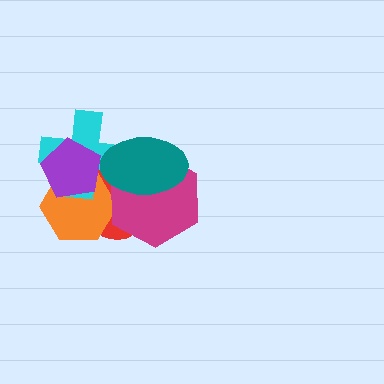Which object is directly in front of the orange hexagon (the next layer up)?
The magenta hexagon is directly in front of the orange hexagon.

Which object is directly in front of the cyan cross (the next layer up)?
The teal ellipse is directly in front of the cyan cross.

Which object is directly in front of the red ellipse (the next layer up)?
The orange hexagon is directly in front of the red ellipse.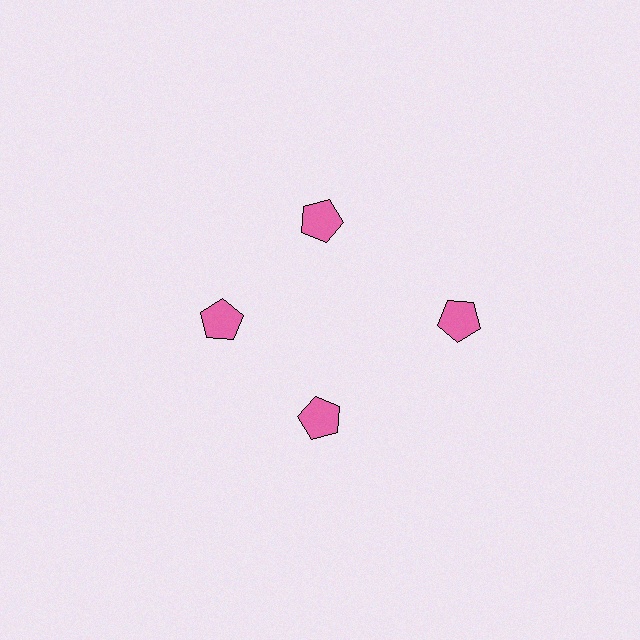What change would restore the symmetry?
The symmetry would be restored by moving it inward, back onto the ring so that all 4 pentagons sit at equal angles and equal distance from the center.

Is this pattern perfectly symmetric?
No. The 4 pink pentagons are arranged in a ring, but one element near the 3 o'clock position is pushed outward from the center, breaking the 4-fold rotational symmetry.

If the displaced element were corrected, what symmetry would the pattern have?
It would have 4-fold rotational symmetry — the pattern would map onto itself every 90 degrees.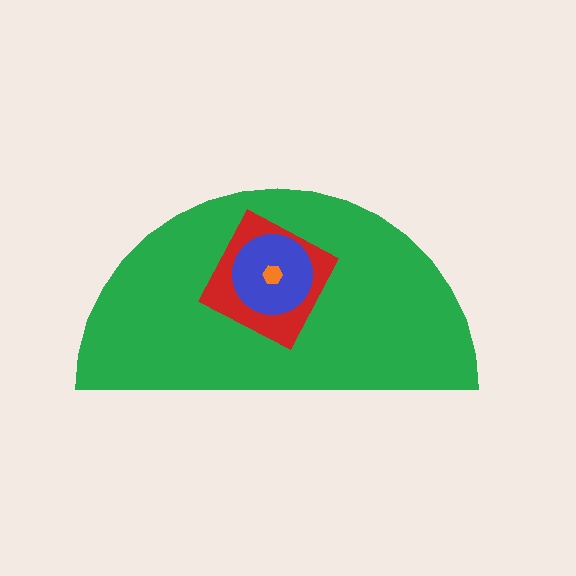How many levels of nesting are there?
4.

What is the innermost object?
The orange hexagon.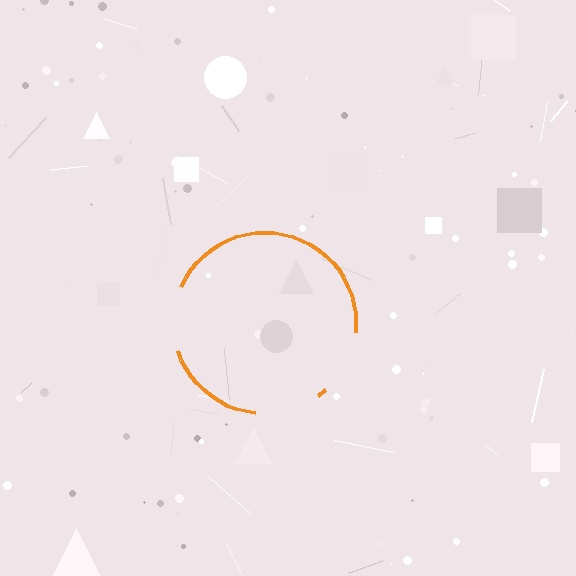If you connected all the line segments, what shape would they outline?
They would outline a circle.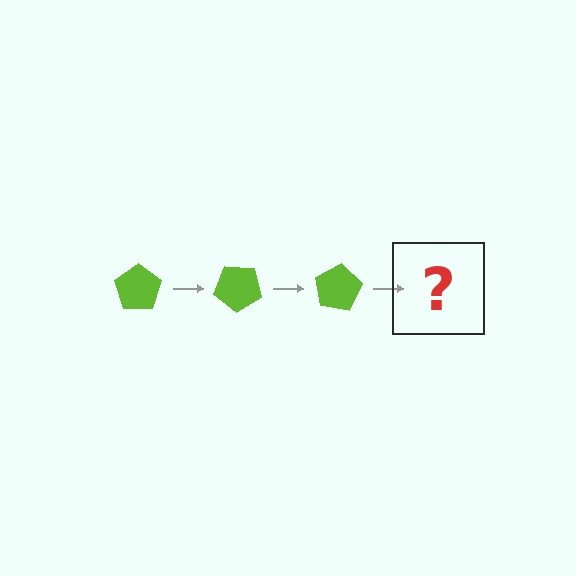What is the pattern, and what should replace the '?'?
The pattern is that the pentagon rotates 40 degrees each step. The '?' should be a lime pentagon rotated 120 degrees.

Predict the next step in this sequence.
The next step is a lime pentagon rotated 120 degrees.